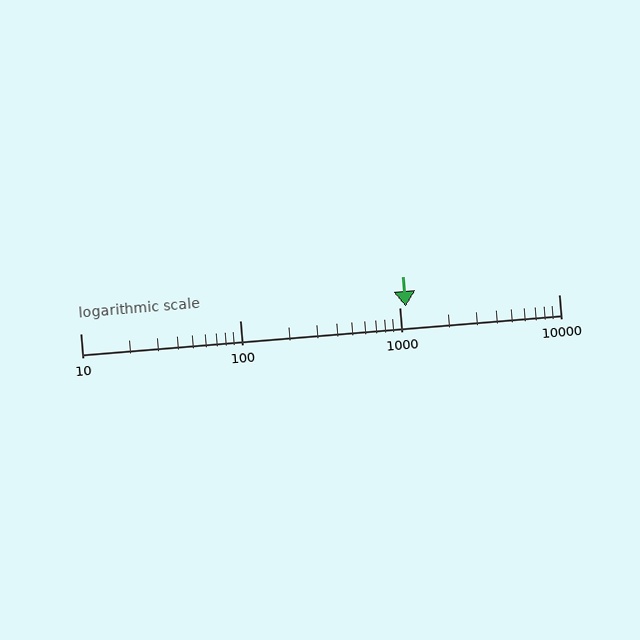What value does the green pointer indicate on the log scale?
The pointer indicates approximately 1100.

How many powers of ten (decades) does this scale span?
The scale spans 3 decades, from 10 to 10000.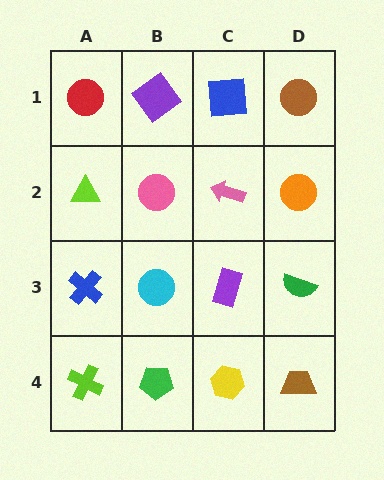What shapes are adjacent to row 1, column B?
A pink circle (row 2, column B), a red circle (row 1, column A), a blue square (row 1, column C).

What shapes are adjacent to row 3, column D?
An orange circle (row 2, column D), a brown trapezoid (row 4, column D), a purple rectangle (row 3, column C).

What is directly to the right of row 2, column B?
A pink arrow.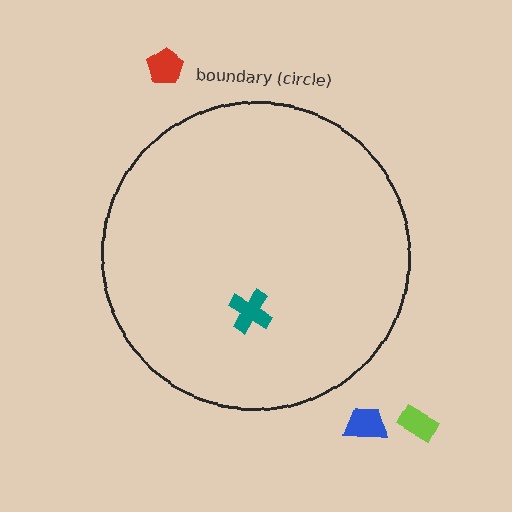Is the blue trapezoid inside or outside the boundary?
Outside.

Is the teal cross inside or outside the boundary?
Inside.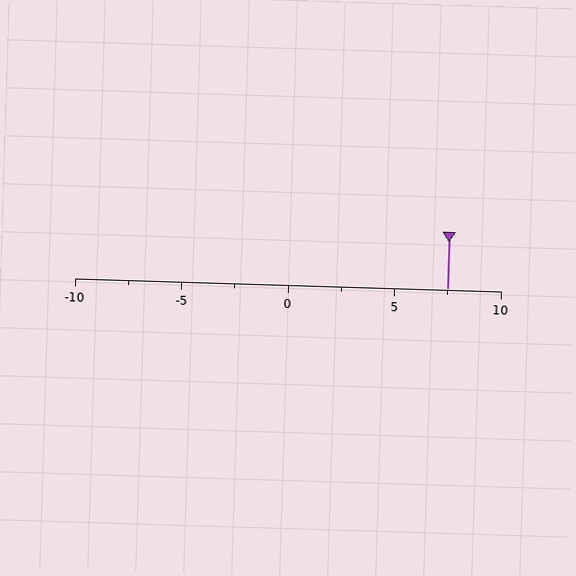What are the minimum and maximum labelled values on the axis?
The axis runs from -10 to 10.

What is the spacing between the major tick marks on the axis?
The major ticks are spaced 5 apart.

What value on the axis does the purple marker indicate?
The marker indicates approximately 7.5.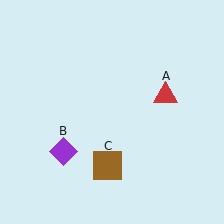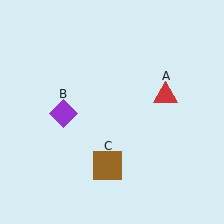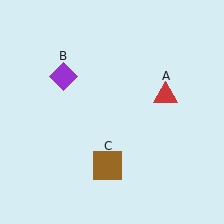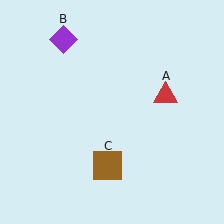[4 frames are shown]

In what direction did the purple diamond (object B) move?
The purple diamond (object B) moved up.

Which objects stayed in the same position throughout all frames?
Red triangle (object A) and brown square (object C) remained stationary.